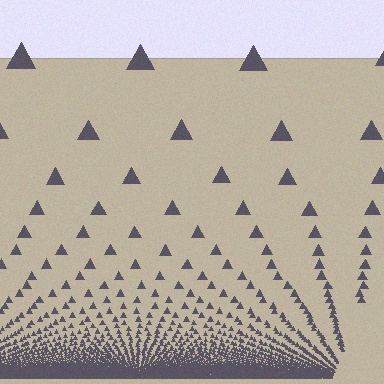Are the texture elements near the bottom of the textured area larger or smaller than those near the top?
Smaller. The gradient is inverted — elements near the bottom are smaller and denser.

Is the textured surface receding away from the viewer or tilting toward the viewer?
The surface appears to tilt toward the viewer. Texture elements get larger and sparser toward the top.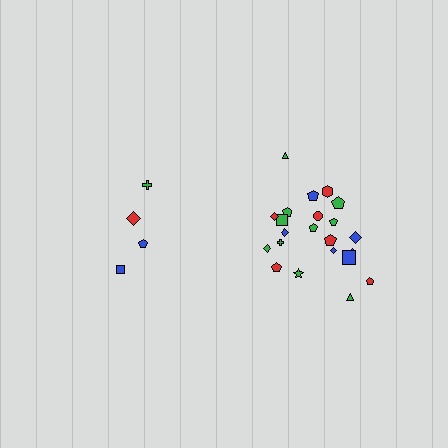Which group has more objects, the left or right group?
The right group.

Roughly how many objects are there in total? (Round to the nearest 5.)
Roughly 25 objects in total.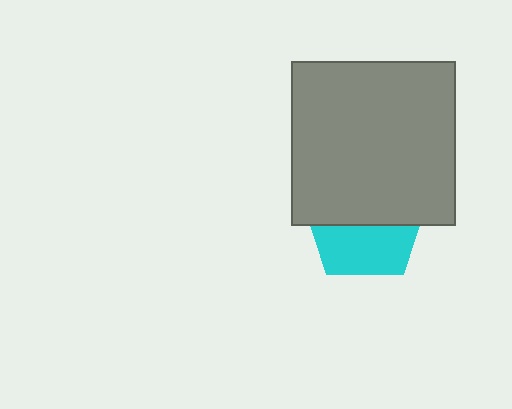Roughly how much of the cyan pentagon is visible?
A small part of it is visible (roughly 45%).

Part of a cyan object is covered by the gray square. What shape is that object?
It is a pentagon.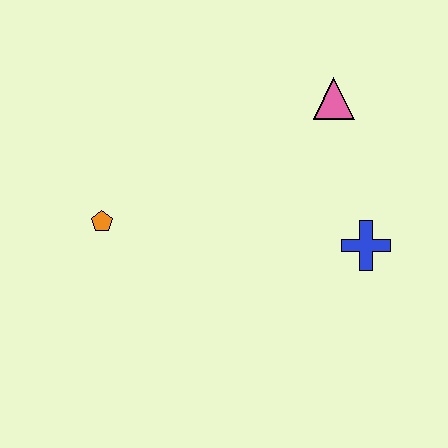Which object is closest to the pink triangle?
The blue cross is closest to the pink triangle.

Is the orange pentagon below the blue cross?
No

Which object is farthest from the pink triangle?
The orange pentagon is farthest from the pink triangle.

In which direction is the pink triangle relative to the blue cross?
The pink triangle is above the blue cross.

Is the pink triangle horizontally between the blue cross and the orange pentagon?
Yes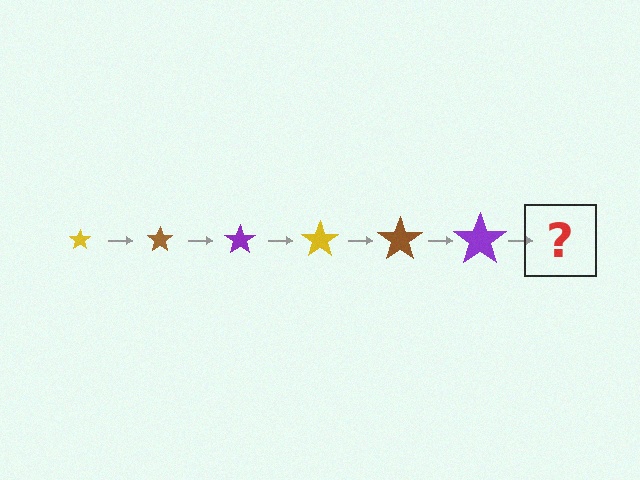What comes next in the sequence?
The next element should be a yellow star, larger than the previous one.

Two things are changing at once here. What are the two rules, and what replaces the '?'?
The two rules are that the star grows larger each step and the color cycles through yellow, brown, and purple. The '?' should be a yellow star, larger than the previous one.